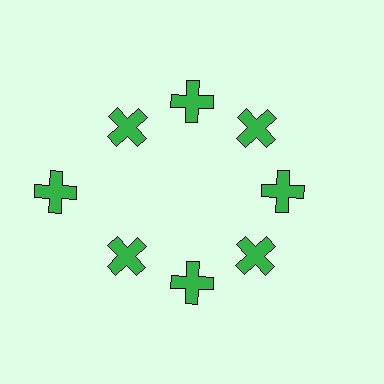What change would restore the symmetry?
The symmetry would be restored by moving it inward, back onto the ring so that all 8 crosses sit at equal angles and equal distance from the center.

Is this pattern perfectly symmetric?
No. The 8 green crosses are arranged in a ring, but one element near the 9 o'clock position is pushed outward from the center, breaking the 8-fold rotational symmetry.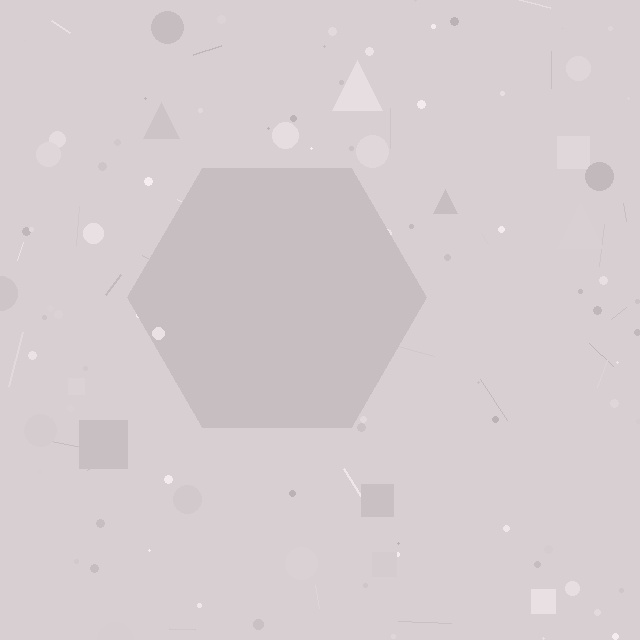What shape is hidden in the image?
A hexagon is hidden in the image.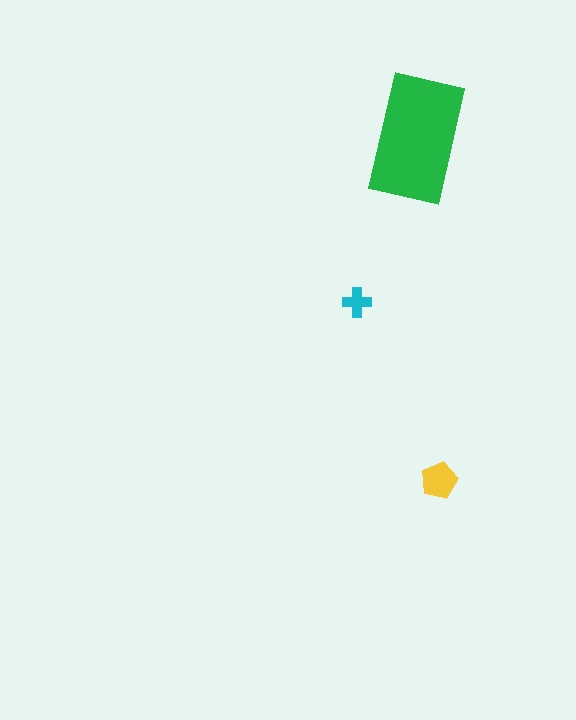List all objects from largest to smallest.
The green rectangle, the yellow pentagon, the cyan cross.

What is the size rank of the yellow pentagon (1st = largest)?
2nd.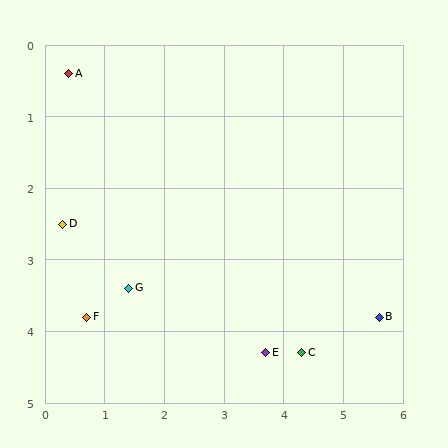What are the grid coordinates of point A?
Point A is at approximately (0.4, 0.4).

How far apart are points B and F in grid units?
Points B and F are about 4.9 grid units apart.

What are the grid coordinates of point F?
Point F is at approximately (0.7, 3.8).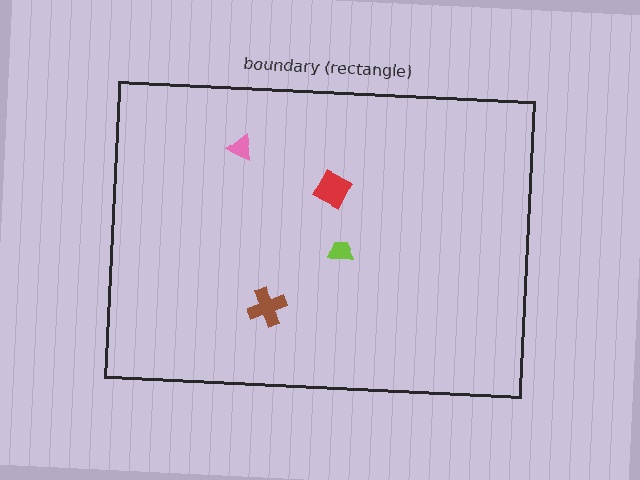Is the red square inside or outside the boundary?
Inside.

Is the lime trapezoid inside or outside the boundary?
Inside.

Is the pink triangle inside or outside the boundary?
Inside.